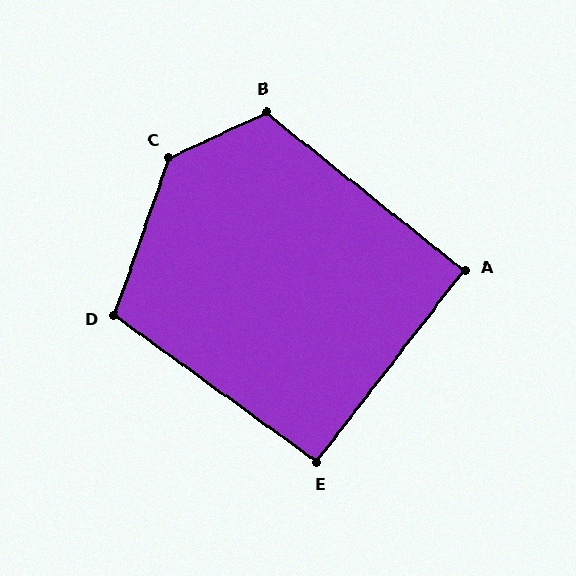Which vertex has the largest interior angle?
C, at approximately 134 degrees.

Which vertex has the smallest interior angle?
A, at approximately 91 degrees.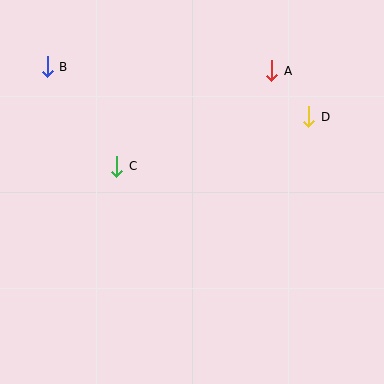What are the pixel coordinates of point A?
Point A is at (272, 71).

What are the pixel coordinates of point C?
Point C is at (117, 166).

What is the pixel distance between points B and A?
The distance between B and A is 225 pixels.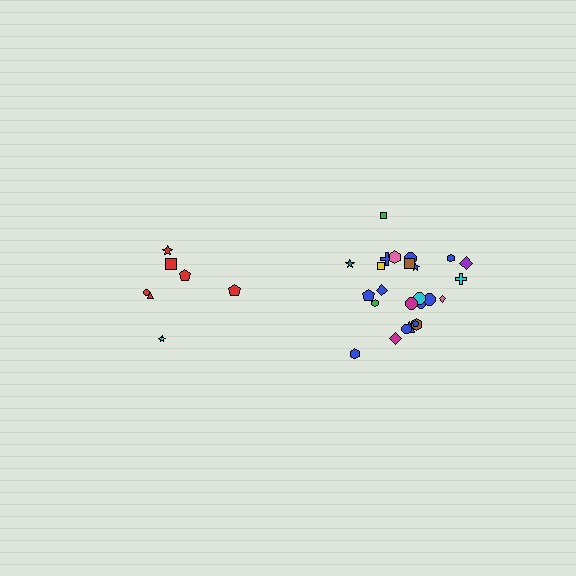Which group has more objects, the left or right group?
The right group.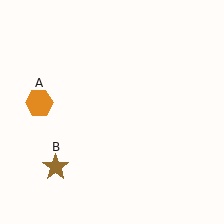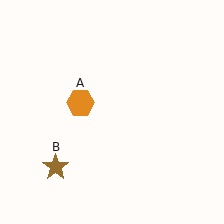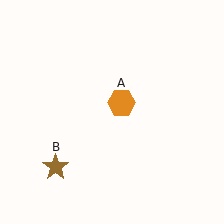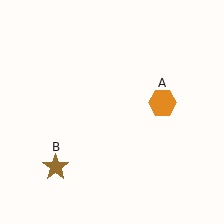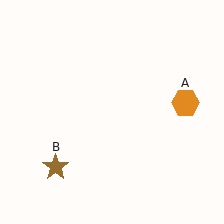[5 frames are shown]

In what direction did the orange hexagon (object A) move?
The orange hexagon (object A) moved right.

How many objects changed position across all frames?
1 object changed position: orange hexagon (object A).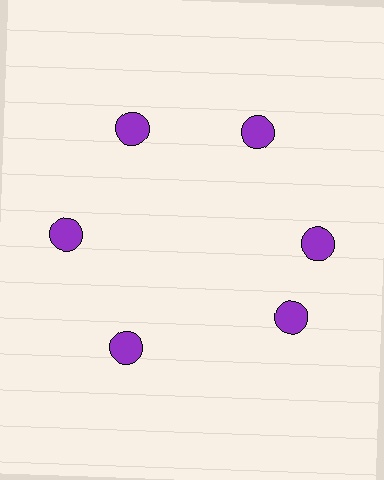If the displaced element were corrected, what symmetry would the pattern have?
It would have 6-fold rotational symmetry — the pattern would map onto itself every 60 degrees.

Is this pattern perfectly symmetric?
No. The 6 purple circles are arranged in a ring, but one element near the 5 o'clock position is rotated out of alignment along the ring, breaking the 6-fold rotational symmetry.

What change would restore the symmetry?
The symmetry would be restored by rotating it back into even spacing with its neighbors so that all 6 circles sit at equal angles and equal distance from the center.